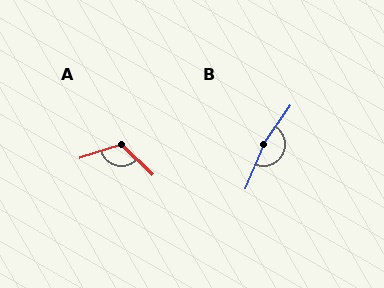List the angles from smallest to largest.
A (117°), B (168°).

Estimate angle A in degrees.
Approximately 117 degrees.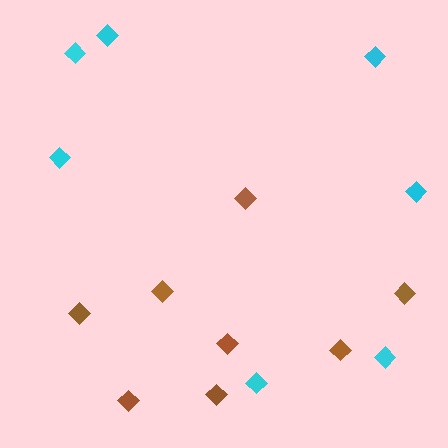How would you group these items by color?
There are 2 groups: one group of cyan diamonds (7) and one group of brown diamonds (8).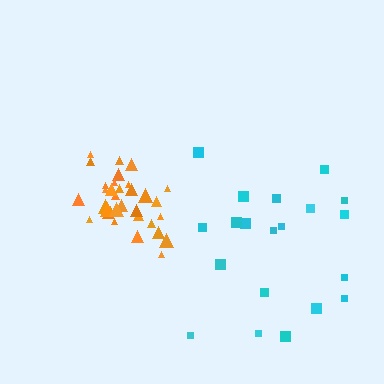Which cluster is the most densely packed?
Orange.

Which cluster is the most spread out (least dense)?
Cyan.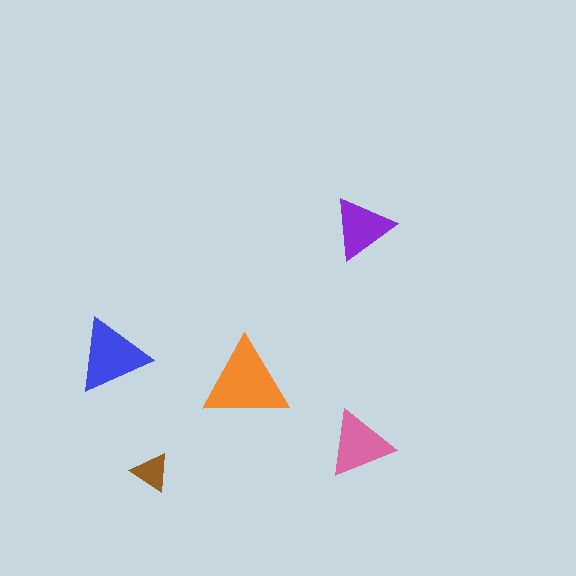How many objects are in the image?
There are 5 objects in the image.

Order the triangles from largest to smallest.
the orange one, the blue one, the pink one, the purple one, the brown one.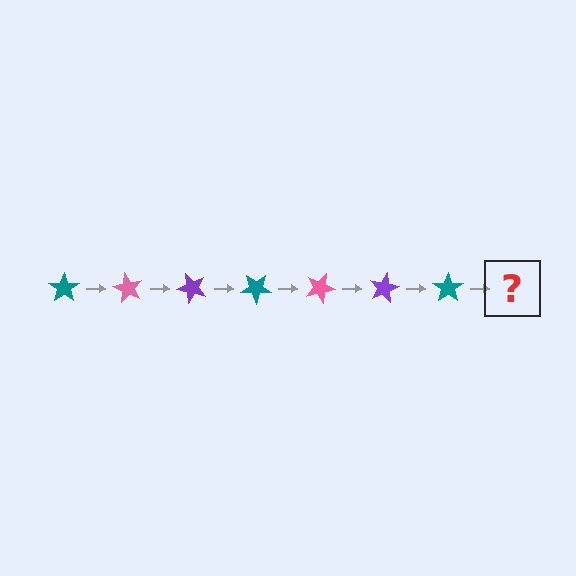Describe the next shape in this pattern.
It should be a pink star, rotated 420 degrees from the start.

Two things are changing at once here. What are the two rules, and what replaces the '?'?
The two rules are that it rotates 60 degrees each step and the color cycles through teal, pink, and purple. The '?' should be a pink star, rotated 420 degrees from the start.